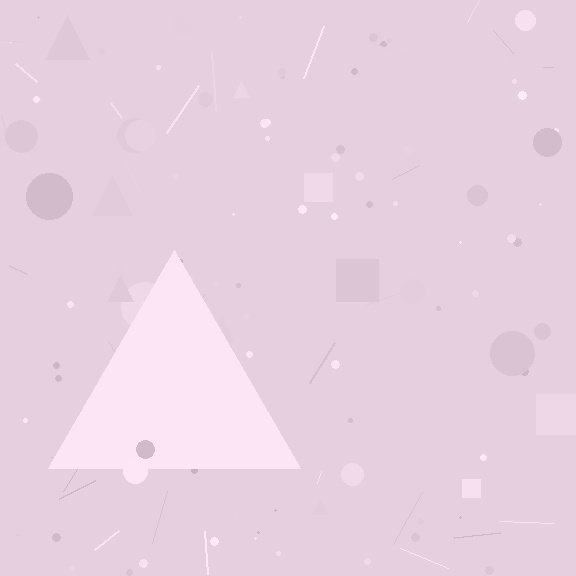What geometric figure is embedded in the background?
A triangle is embedded in the background.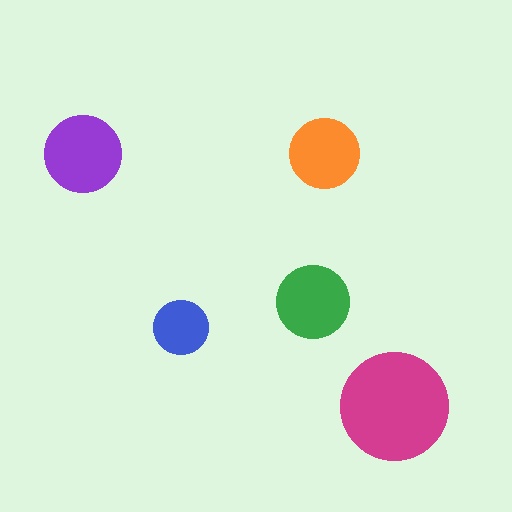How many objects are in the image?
There are 5 objects in the image.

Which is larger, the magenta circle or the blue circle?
The magenta one.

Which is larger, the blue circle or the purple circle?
The purple one.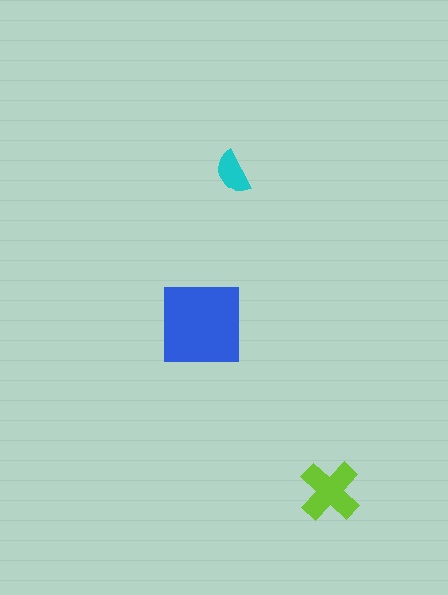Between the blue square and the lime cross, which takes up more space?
The blue square.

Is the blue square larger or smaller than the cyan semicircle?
Larger.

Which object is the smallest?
The cyan semicircle.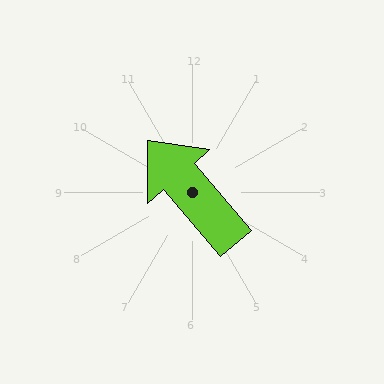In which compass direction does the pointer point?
Northwest.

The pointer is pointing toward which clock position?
Roughly 11 o'clock.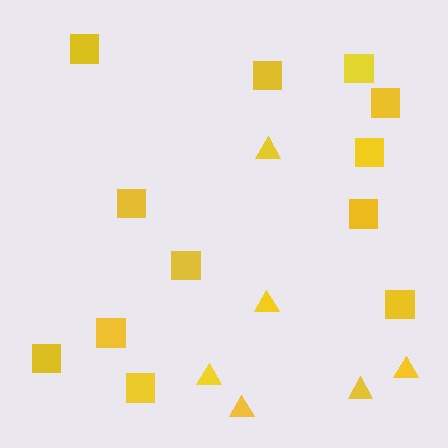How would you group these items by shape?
There are 2 groups: one group of triangles (6) and one group of squares (12).